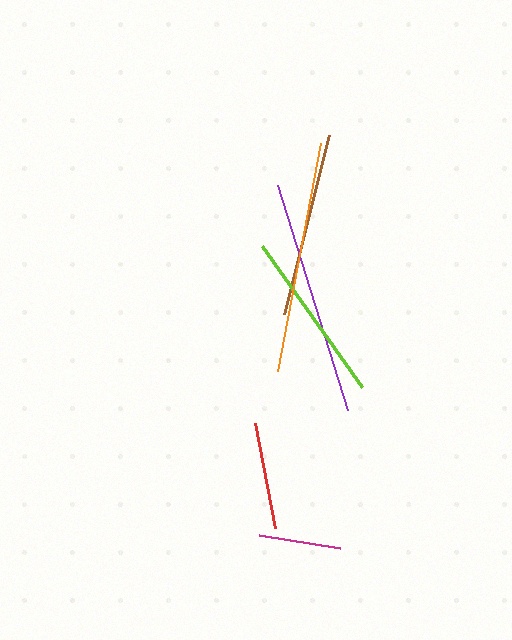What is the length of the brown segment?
The brown segment is approximately 184 pixels long.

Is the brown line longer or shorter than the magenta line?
The brown line is longer than the magenta line.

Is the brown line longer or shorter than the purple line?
The purple line is longer than the brown line.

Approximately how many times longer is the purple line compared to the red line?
The purple line is approximately 2.2 times the length of the red line.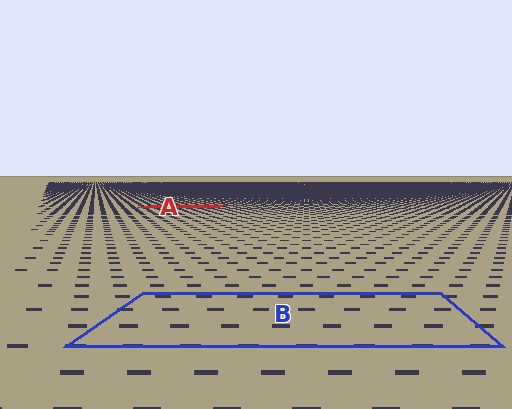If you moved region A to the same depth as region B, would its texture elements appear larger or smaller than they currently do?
They would appear larger. At a closer depth, the same texture elements are projected at a bigger on-screen size.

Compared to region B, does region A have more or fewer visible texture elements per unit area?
Region A has more texture elements per unit area — they are packed more densely because it is farther away.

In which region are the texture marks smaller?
The texture marks are smaller in region A, because it is farther away.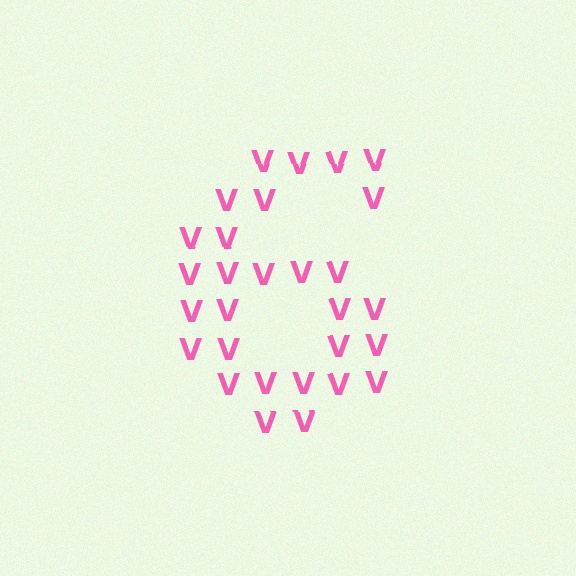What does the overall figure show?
The overall figure shows the digit 6.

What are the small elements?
The small elements are letter V's.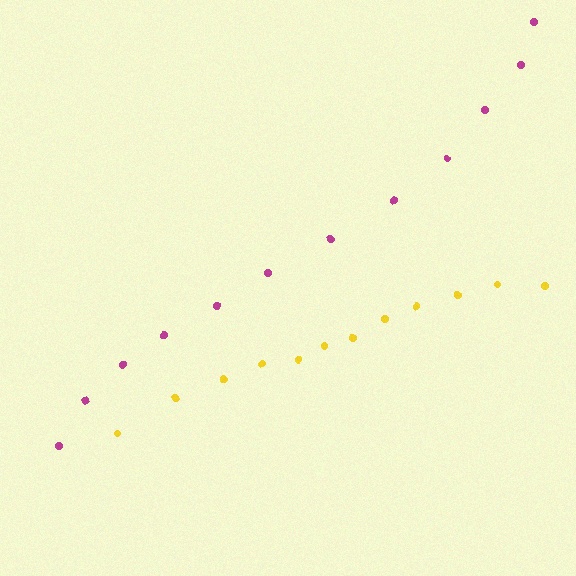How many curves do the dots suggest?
There are 2 distinct paths.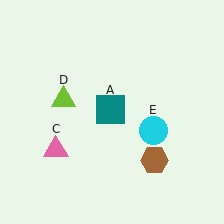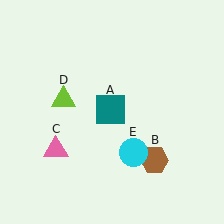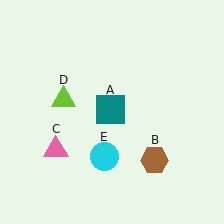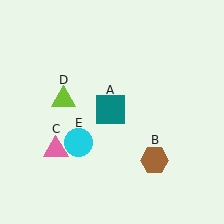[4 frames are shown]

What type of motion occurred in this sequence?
The cyan circle (object E) rotated clockwise around the center of the scene.